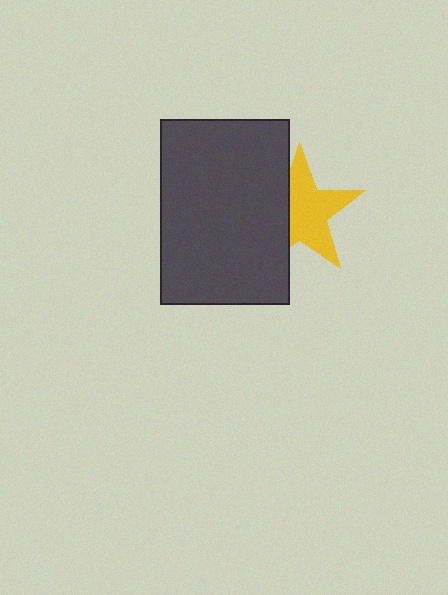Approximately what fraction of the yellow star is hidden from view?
Roughly 35% of the yellow star is hidden behind the dark gray rectangle.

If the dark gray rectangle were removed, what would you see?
You would see the complete yellow star.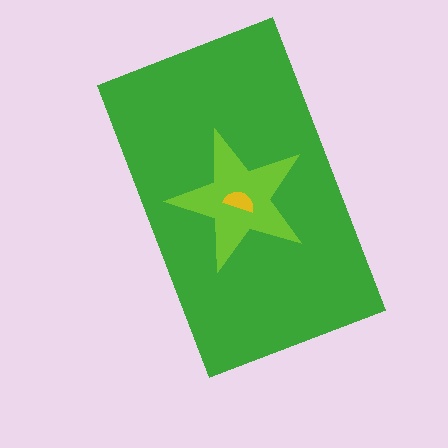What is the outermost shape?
The green rectangle.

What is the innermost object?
The yellow semicircle.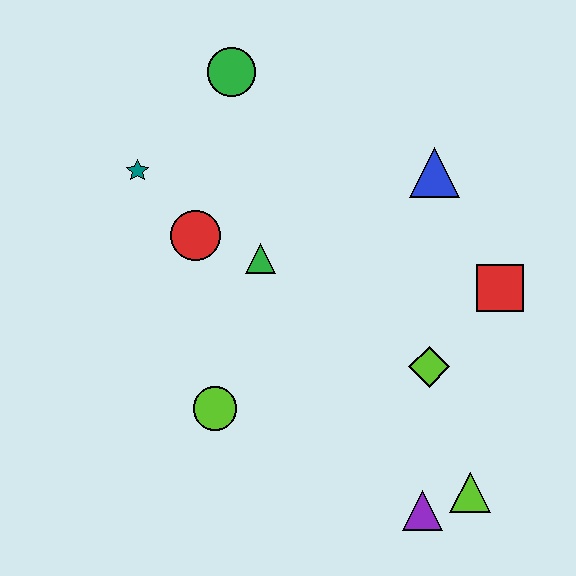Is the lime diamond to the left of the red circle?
No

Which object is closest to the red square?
The lime diamond is closest to the red square.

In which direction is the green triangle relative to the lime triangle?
The green triangle is above the lime triangle.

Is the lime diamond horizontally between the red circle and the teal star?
No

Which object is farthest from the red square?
The teal star is farthest from the red square.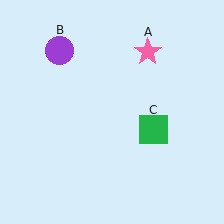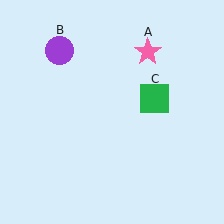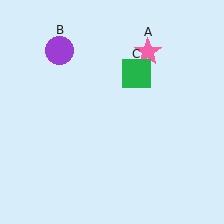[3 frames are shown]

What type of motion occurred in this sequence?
The green square (object C) rotated counterclockwise around the center of the scene.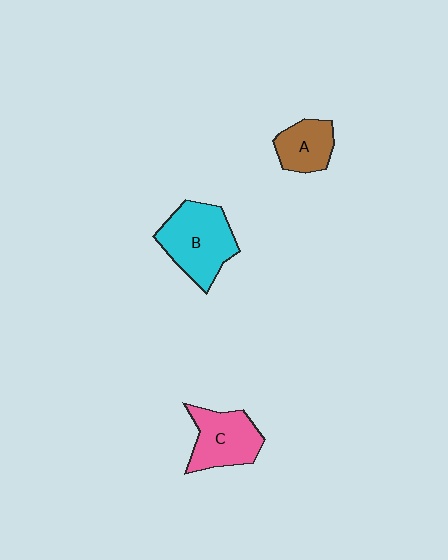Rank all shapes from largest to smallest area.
From largest to smallest: B (cyan), C (pink), A (brown).